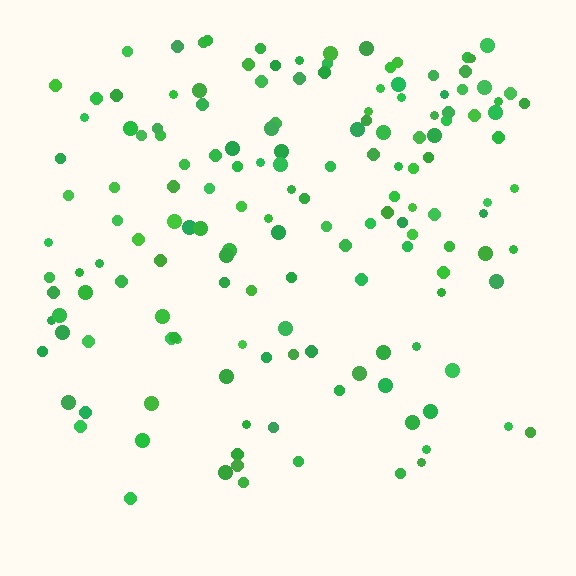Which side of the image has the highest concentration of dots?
The top.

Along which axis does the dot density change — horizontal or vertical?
Vertical.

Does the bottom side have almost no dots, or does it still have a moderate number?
Still a moderate number, just noticeably fewer than the top.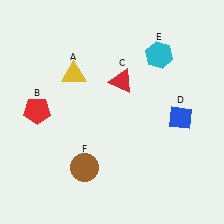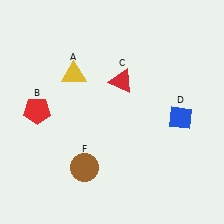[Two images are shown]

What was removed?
The cyan hexagon (E) was removed in Image 2.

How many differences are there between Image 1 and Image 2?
There is 1 difference between the two images.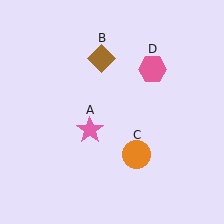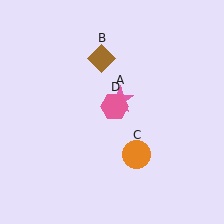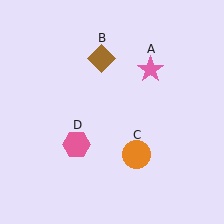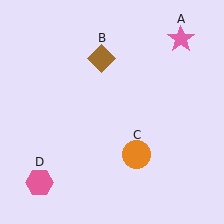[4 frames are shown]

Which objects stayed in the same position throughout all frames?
Brown diamond (object B) and orange circle (object C) remained stationary.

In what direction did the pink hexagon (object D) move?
The pink hexagon (object D) moved down and to the left.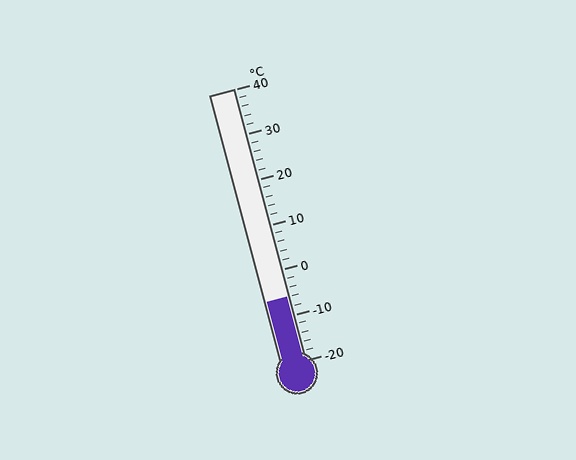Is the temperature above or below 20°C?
The temperature is below 20°C.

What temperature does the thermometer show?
The thermometer shows approximately -6°C.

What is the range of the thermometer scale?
The thermometer scale ranges from -20°C to 40°C.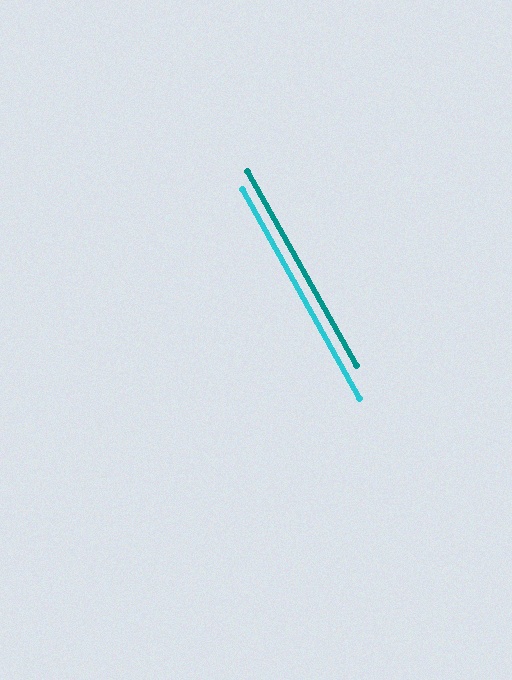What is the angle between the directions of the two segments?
Approximately 0 degrees.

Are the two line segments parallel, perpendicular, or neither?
Parallel — their directions differ by only 0.1°.